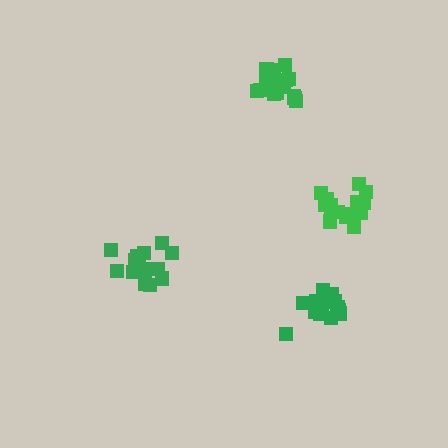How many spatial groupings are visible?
There are 4 spatial groupings.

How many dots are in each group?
Group 1: 18 dots, Group 2: 16 dots, Group 3: 17 dots, Group 4: 15 dots (66 total).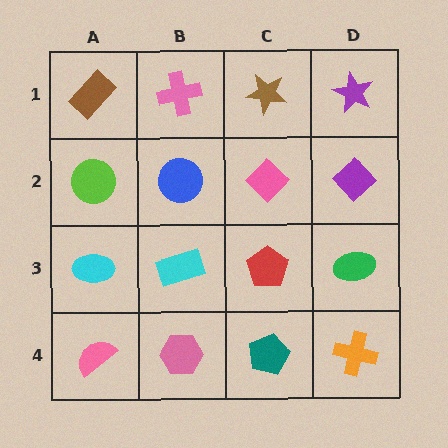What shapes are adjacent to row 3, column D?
A purple diamond (row 2, column D), an orange cross (row 4, column D), a red pentagon (row 3, column C).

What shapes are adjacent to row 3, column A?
A lime circle (row 2, column A), a pink semicircle (row 4, column A), a cyan rectangle (row 3, column B).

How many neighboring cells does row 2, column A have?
3.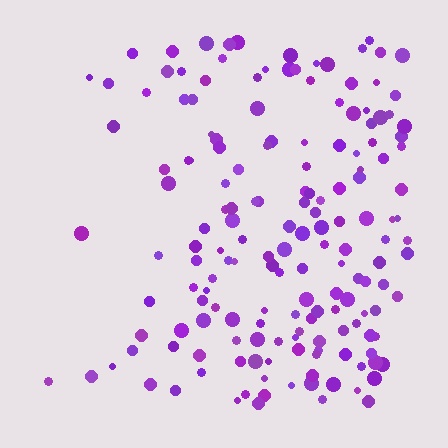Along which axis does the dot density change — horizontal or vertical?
Horizontal.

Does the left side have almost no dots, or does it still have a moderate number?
Still a moderate number, just noticeably fewer than the right.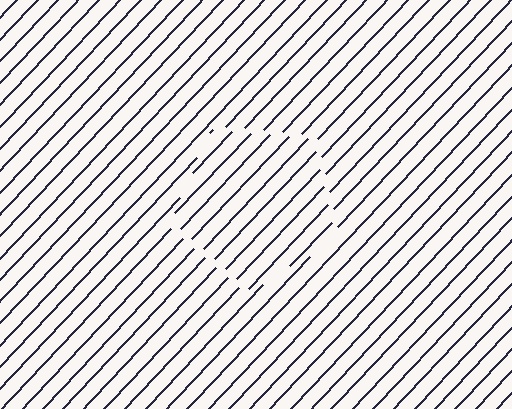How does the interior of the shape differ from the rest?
The interior of the shape contains the same grating, shifted by half a period — the contour is defined by the phase discontinuity where line-ends from the inner and outer gratings abut.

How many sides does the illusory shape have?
5 sides — the line-ends trace a pentagon.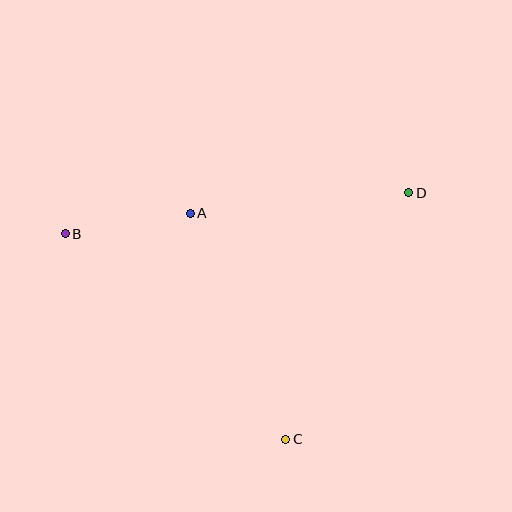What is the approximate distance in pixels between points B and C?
The distance between B and C is approximately 301 pixels.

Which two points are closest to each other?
Points A and B are closest to each other.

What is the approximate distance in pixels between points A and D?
The distance between A and D is approximately 219 pixels.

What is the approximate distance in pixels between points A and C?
The distance between A and C is approximately 245 pixels.